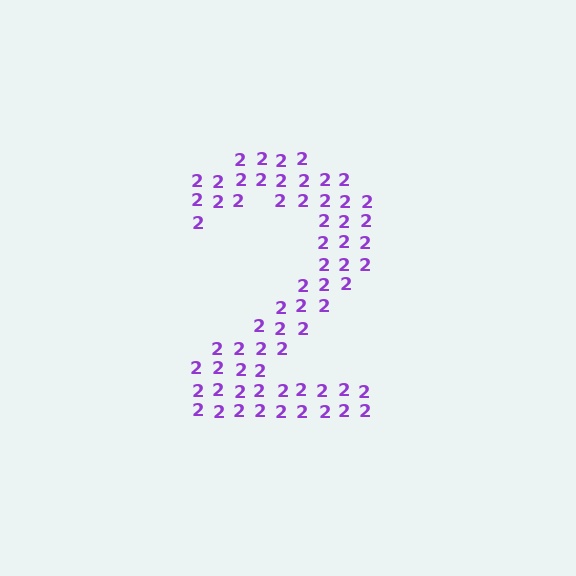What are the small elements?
The small elements are digit 2's.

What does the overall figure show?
The overall figure shows the digit 2.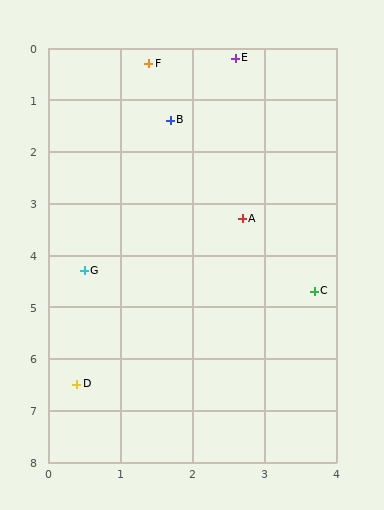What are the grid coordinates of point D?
Point D is at approximately (0.4, 6.5).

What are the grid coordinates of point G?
Point G is at approximately (0.5, 4.3).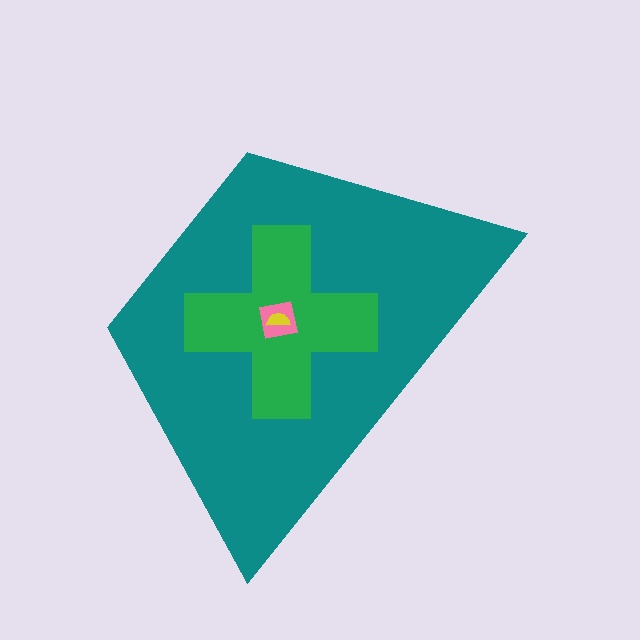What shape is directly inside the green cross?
The pink square.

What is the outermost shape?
The teal trapezoid.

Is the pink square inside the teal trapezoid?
Yes.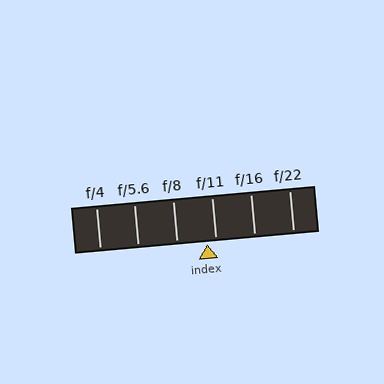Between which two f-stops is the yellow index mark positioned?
The index mark is between f/8 and f/11.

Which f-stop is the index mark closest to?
The index mark is closest to f/11.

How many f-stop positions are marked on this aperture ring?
There are 6 f-stop positions marked.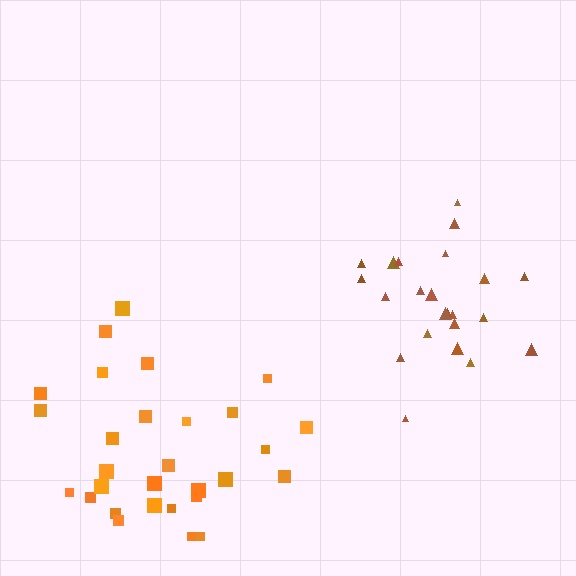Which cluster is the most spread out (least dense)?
Orange.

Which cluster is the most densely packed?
Brown.